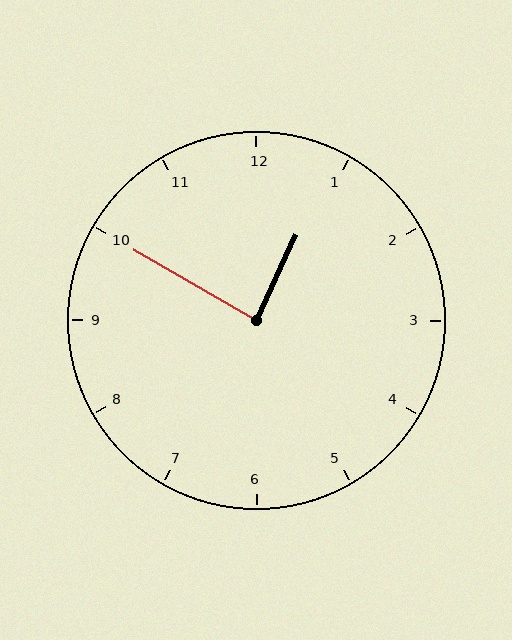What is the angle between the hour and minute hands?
Approximately 85 degrees.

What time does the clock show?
12:50.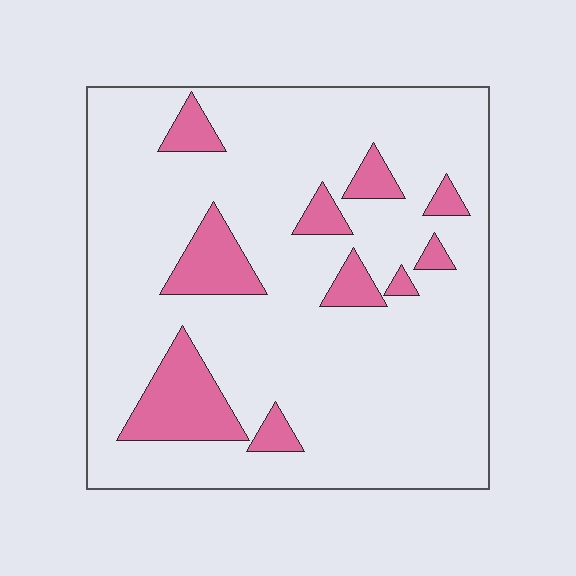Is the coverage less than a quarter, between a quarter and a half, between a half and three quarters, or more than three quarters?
Less than a quarter.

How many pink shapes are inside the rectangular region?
10.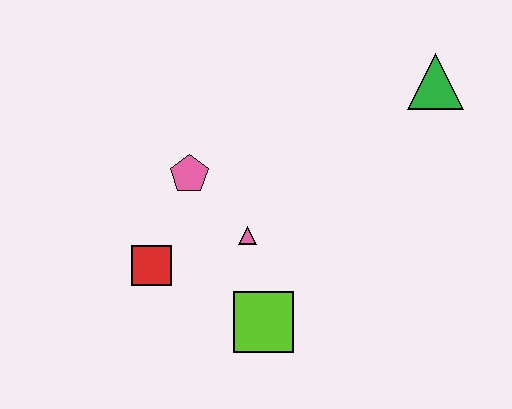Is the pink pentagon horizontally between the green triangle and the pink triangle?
No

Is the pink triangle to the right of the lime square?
No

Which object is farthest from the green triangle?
The red square is farthest from the green triangle.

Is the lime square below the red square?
Yes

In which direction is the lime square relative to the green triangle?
The lime square is below the green triangle.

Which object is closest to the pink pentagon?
The pink triangle is closest to the pink pentagon.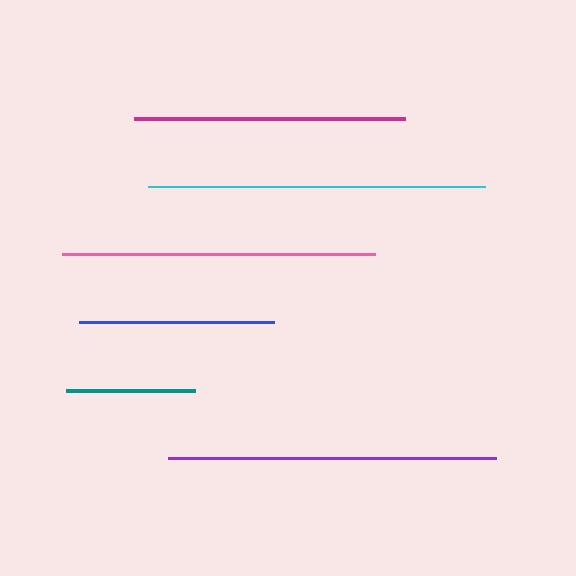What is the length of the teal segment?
The teal segment is approximately 129 pixels long.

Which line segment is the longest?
The cyan line is the longest at approximately 337 pixels.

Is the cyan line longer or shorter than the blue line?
The cyan line is longer than the blue line.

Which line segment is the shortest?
The teal line is the shortest at approximately 129 pixels.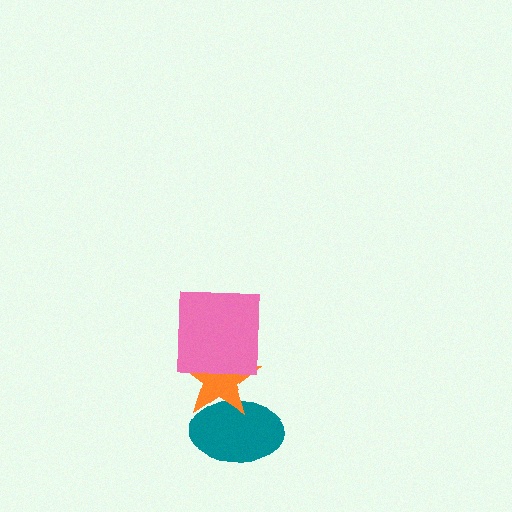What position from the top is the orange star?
The orange star is 2nd from the top.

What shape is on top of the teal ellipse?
The orange star is on top of the teal ellipse.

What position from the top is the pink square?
The pink square is 1st from the top.